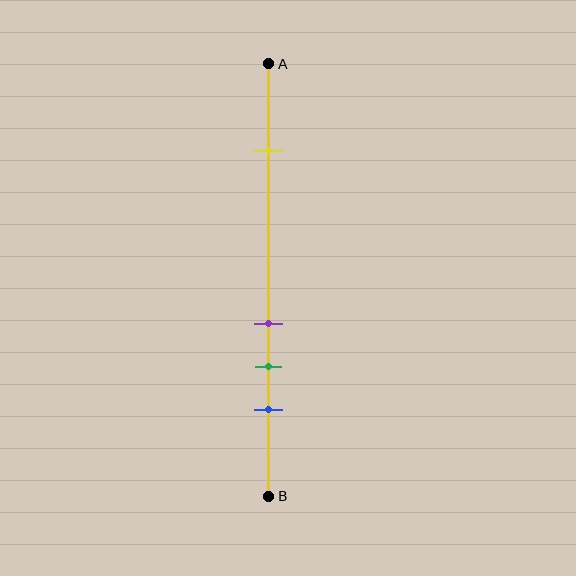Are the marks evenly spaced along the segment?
No, the marks are not evenly spaced.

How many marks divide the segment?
There are 4 marks dividing the segment.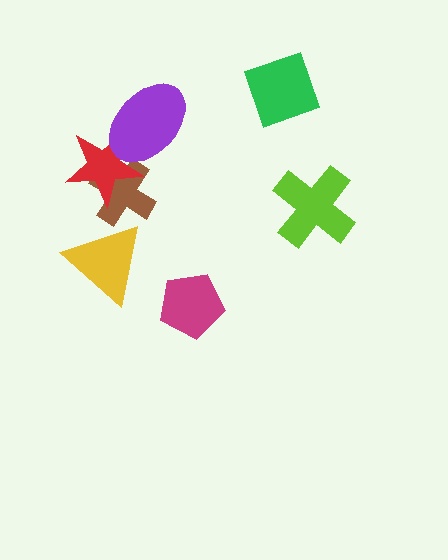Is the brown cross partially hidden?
Yes, it is partially covered by another shape.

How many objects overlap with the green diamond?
0 objects overlap with the green diamond.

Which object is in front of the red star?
The purple ellipse is in front of the red star.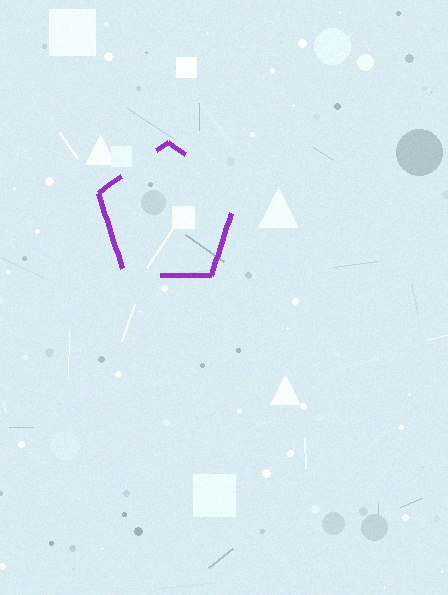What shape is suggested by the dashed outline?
The dashed outline suggests a pentagon.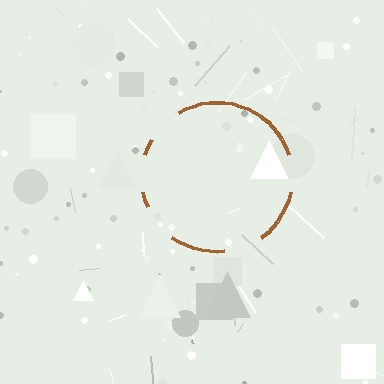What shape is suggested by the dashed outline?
The dashed outline suggests a circle.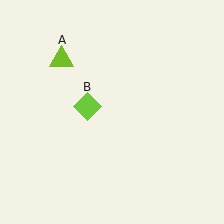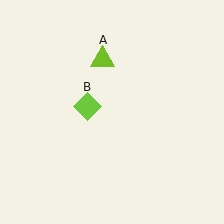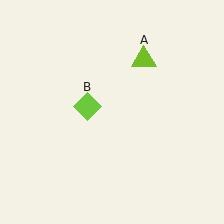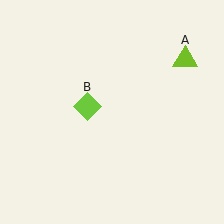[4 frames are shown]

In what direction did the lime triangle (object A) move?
The lime triangle (object A) moved right.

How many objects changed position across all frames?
1 object changed position: lime triangle (object A).